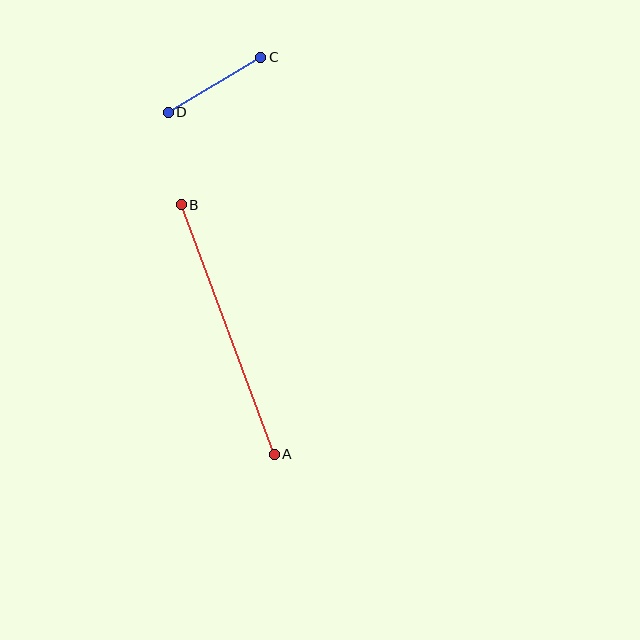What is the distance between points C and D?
The distance is approximately 108 pixels.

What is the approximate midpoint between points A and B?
The midpoint is at approximately (228, 330) pixels.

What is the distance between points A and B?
The distance is approximately 266 pixels.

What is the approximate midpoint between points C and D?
The midpoint is at approximately (214, 85) pixels.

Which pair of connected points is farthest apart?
Points A and B are farthest apart.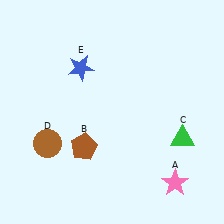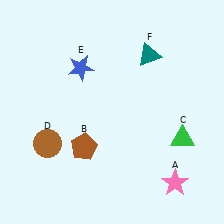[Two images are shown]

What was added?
A teal triangle (F) was added in Image 2.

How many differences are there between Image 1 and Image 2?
There is 1 difference between the two images.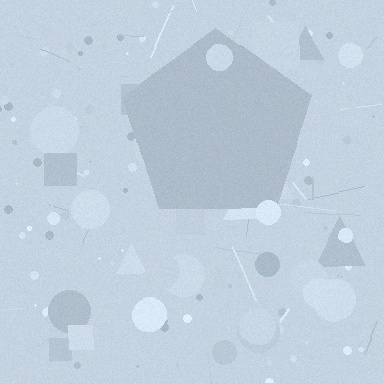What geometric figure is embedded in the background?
A pentagon is embedded in the background.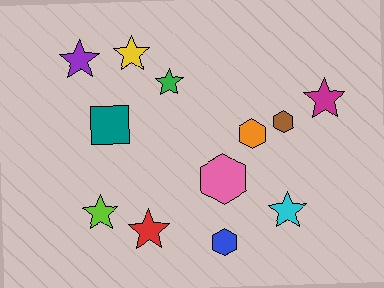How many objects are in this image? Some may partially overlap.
There are 12 objects.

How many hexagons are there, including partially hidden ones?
There are 4 hexagons.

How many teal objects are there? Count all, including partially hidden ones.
There is 1 teal object.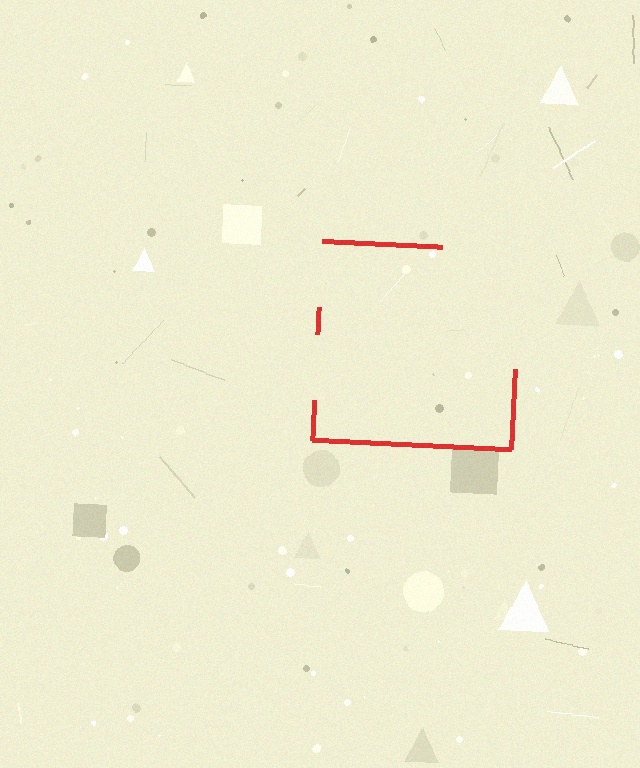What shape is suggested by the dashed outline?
The dashed outline suggests a square.